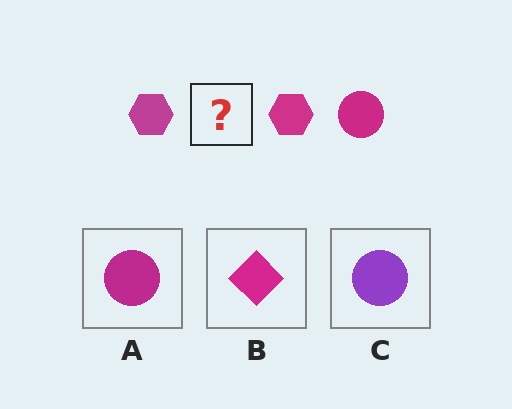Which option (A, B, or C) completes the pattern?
A.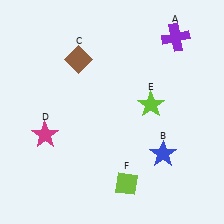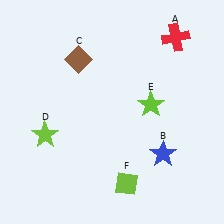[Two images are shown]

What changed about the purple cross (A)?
In Image 1, A is purple. In Image 2, it changed to red.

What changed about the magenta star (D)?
In Image 1, D is magenta. In Image 2, it changed to lime.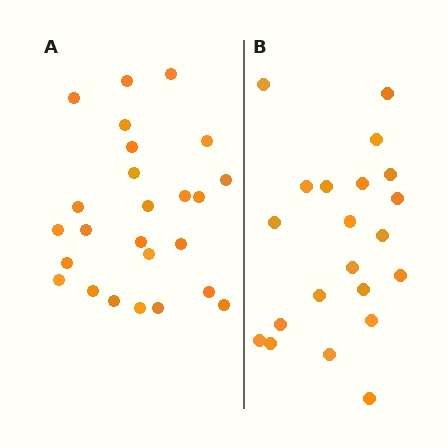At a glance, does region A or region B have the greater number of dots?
Region A (the left region) has more dots.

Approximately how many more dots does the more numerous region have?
Region A has about 4 more dots than region B.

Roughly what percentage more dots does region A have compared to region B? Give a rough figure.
About 20% more.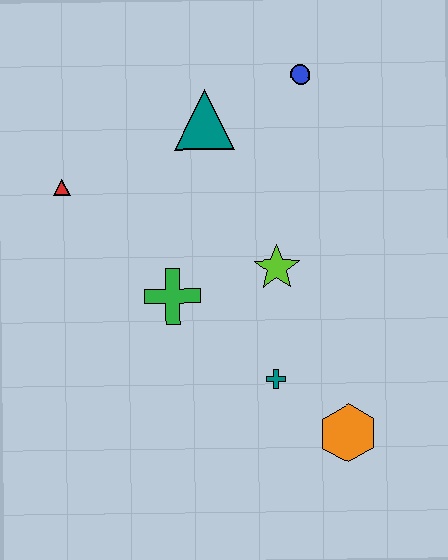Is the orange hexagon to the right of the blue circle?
Yes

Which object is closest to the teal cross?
The orange hexagon is closest to the teal cross.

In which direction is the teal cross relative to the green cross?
The teal cross is to the right of the green cross.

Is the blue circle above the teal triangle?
Yes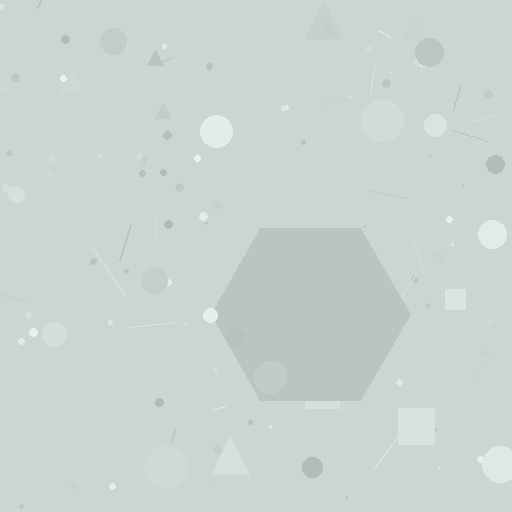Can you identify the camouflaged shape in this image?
The camouflaged shape is a hexagon.